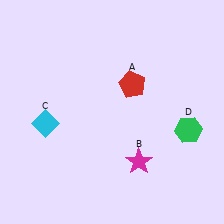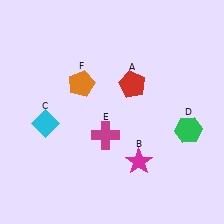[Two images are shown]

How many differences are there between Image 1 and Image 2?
There are 2 differences between the two images.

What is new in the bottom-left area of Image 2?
A magenta cross (E) was added in the bottom-left area of Image 2.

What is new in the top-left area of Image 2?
An orange pentagon (F) was added in the top-left area of Image 2.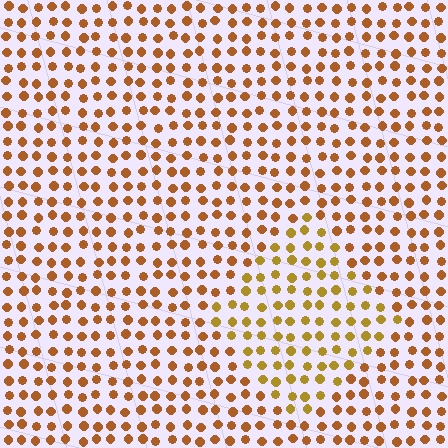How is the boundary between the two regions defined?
The boundary is defined purely by a slight shift in hue (about 23 degrees). Spacing, size, and orientation are identical on both sides.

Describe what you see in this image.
The image is filled with small brown elements in a uniform arrangement. A diamond-shaped region is visible where the elements are tinted to a slightly different hue, forming a subtle color boundary.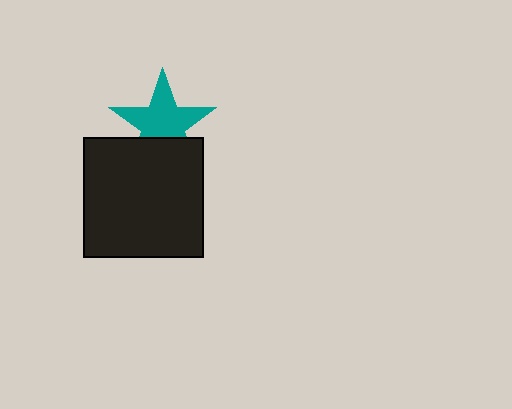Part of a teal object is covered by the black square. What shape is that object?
It is a star.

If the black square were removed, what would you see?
You would see the complete teal star.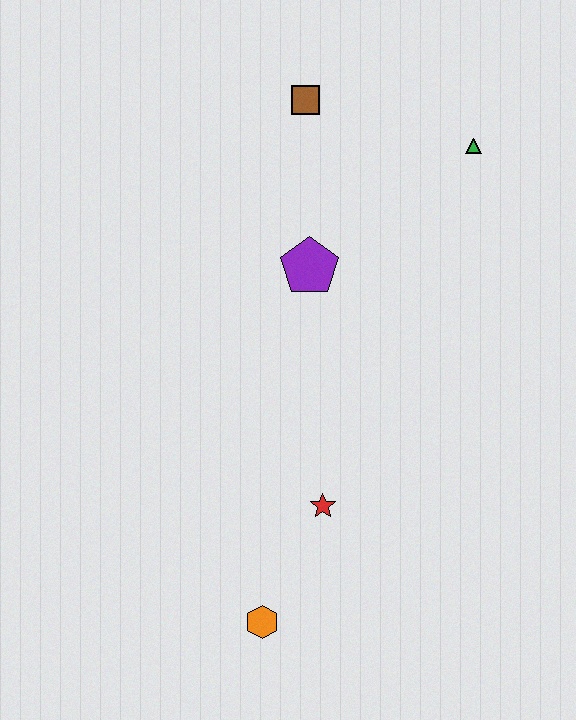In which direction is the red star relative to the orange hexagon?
The red star is above the orange hexagon.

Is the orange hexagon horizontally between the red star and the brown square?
No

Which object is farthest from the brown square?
The orange hexagon is farthest from the brown square.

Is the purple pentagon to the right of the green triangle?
No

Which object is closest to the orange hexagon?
The red star is closest to the orange hexagon.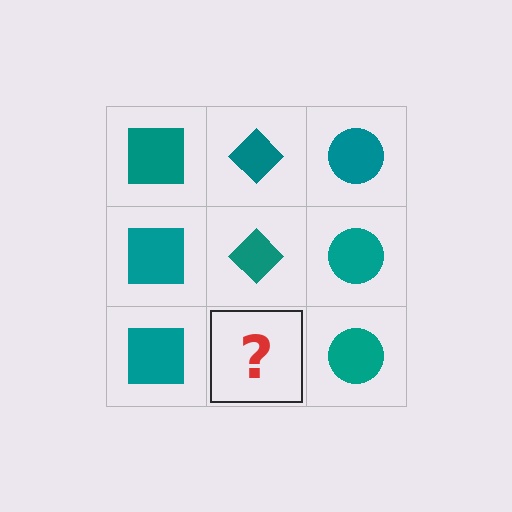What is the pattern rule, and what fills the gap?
The rule is that each column has a consistent shape. The gap should be filled with a teal diamond.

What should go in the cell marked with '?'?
The missing cell should contain a teal diamond.